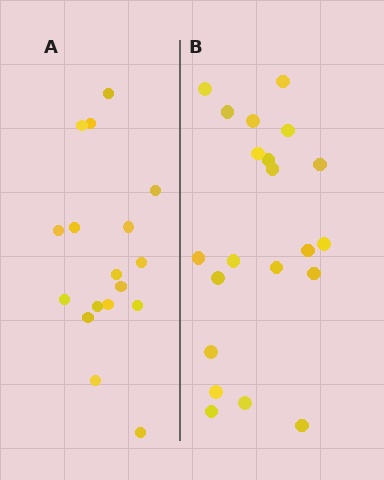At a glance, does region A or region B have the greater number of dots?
Region B (the right region) has more dots.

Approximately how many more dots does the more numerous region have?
Region B has about 4 more dots than region A.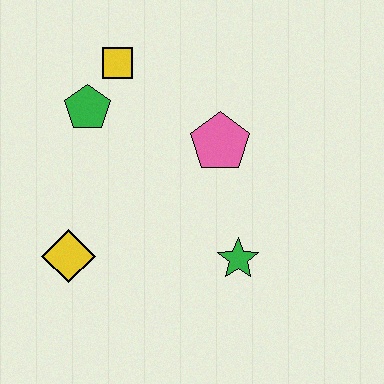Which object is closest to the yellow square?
The green pentagon is closest to the yellow square.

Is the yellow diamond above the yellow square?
No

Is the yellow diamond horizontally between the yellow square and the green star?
No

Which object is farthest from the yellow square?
The green star is farthest from the yellow square.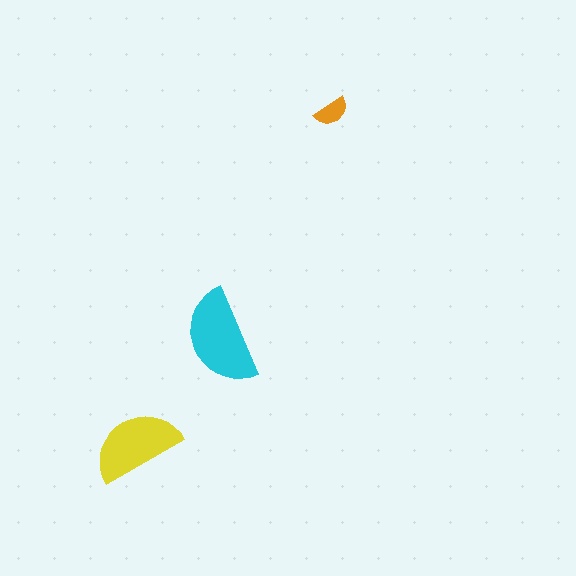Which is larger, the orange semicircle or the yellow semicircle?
The yellow one.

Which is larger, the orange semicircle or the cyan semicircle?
The cyan one.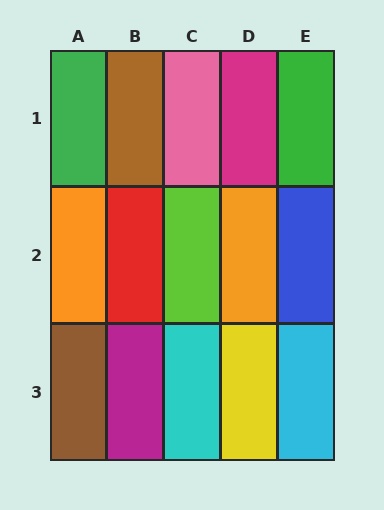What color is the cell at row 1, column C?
Pink.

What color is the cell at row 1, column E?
Green.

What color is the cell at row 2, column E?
Blue.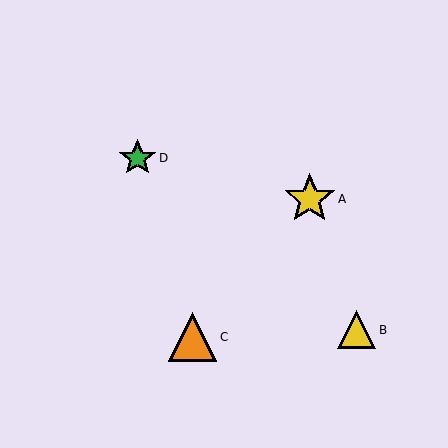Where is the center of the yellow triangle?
The center of the yellow triangle is at (357, 330).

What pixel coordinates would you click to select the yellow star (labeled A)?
Click at (310, 199) to select the yellow star A.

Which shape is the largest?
The yellow star (labeled A) is the largest.